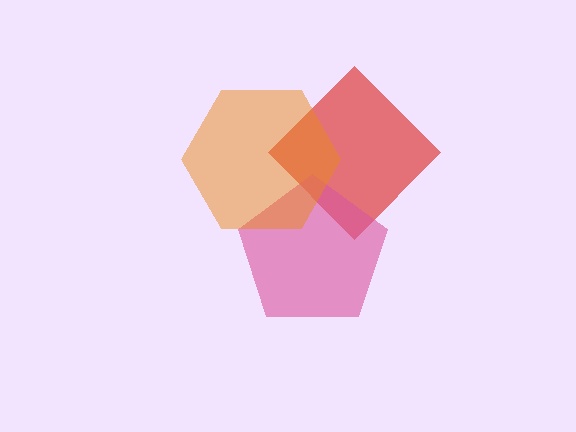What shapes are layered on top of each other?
The layered shapes are: a red diamond, a pink pentagon, an orange hexagon.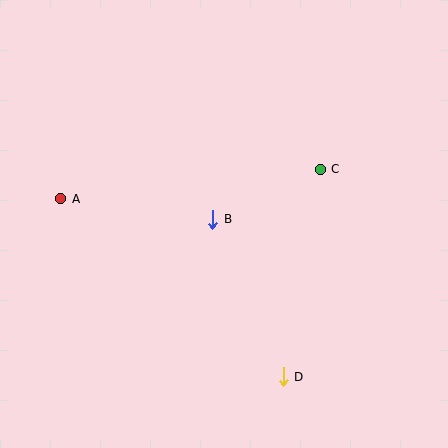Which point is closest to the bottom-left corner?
Point A is closest to the bottom-left corner.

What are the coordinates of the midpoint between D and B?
The midpoint between D and B is at (248, 298).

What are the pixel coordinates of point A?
Point A is at (61, 199).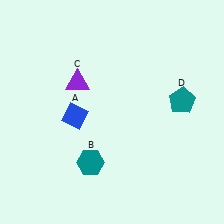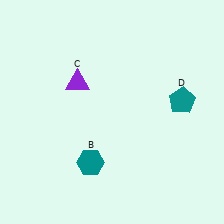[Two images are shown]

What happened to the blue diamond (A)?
The blue diamond (A) was removed in Image 2. It was in the bottom-left area of Image 1.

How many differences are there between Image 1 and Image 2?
There is 1 difference between the two images.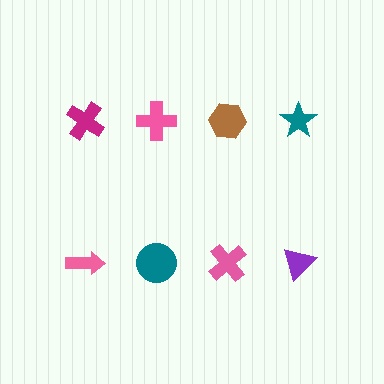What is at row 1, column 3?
A brown hexagon.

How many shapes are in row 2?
4 shapes.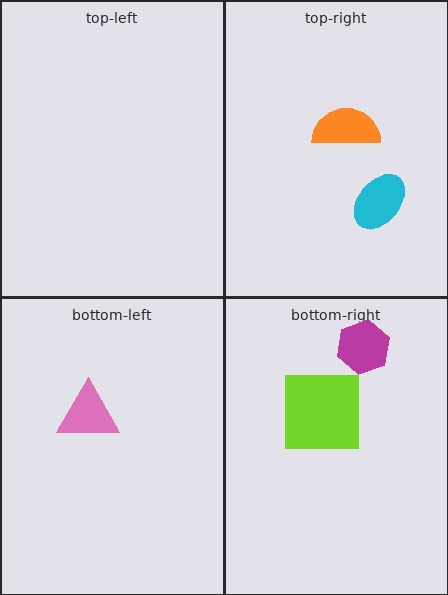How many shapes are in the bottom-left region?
1.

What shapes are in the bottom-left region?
The pink triangle.